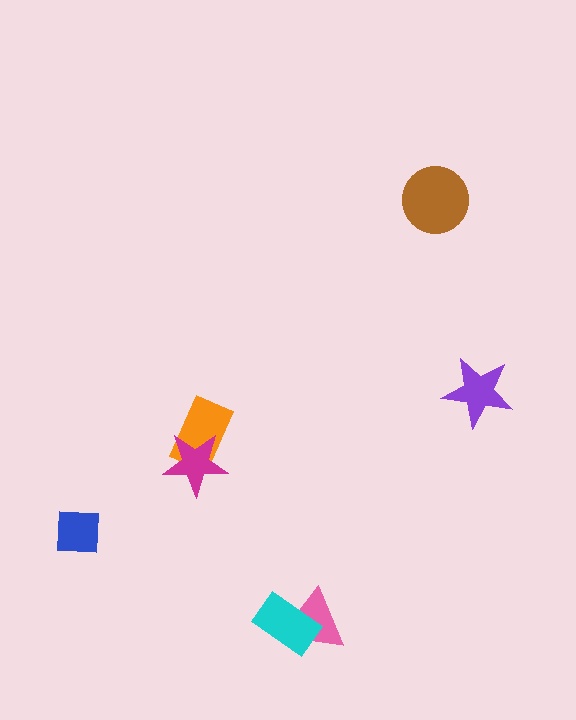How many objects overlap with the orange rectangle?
1 object overlaps with the orange rectangle.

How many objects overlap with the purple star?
0 objects overlap with the purple star.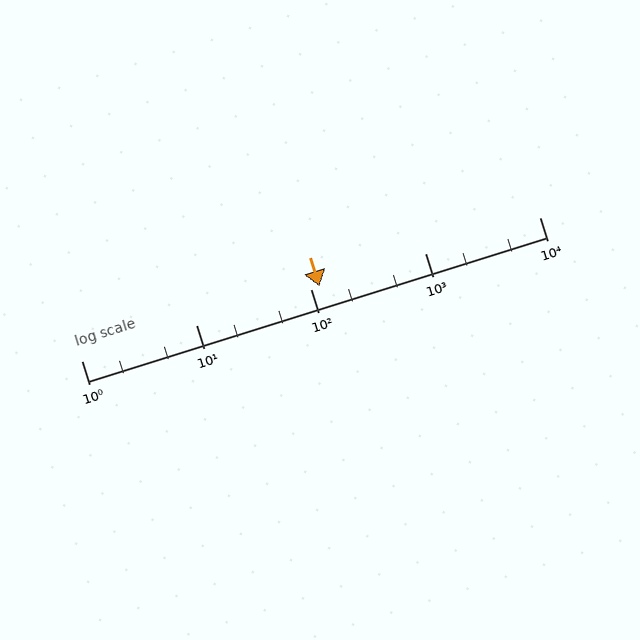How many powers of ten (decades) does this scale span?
The scale spans 4 decades, from 1 to 10000.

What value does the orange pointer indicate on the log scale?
The pointer indicates approximately 120.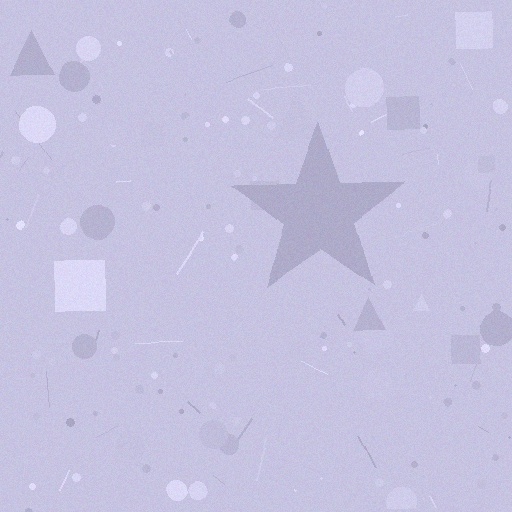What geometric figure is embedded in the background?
A star is embedded in the background.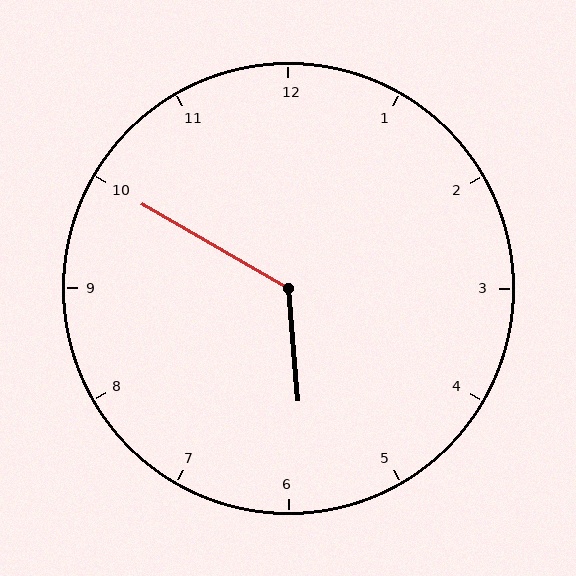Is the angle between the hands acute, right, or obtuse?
It is obtuse.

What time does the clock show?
5:50.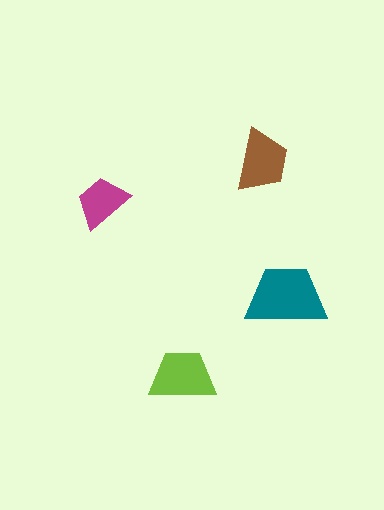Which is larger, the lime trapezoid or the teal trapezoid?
The teal one.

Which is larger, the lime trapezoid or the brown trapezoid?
The lime one.